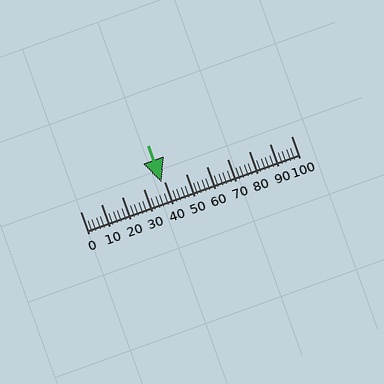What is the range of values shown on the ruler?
The ruler shows values from 0 to 100.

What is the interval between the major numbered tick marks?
The major tick marks are spaced 10 units apart.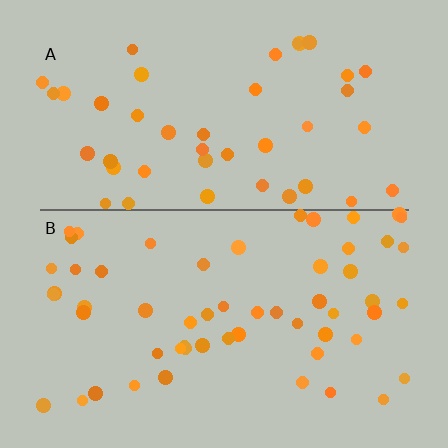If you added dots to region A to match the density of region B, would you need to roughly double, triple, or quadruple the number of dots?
Approximately double.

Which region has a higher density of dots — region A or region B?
B (the bottom).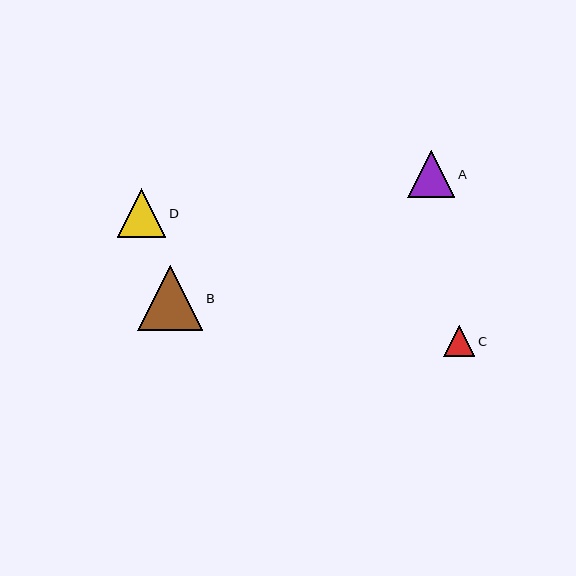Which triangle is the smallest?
Triangle C is the smallest with a size of approximately 31 pixels.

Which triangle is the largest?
Triangle B is the largest with a size of approximately 66 pixels.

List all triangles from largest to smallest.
From largest to smallest: B, D, A, C.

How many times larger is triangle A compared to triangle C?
Triangle A is approximately 1.5 times the size of triangle C.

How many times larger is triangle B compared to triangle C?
Triangle B is approximately 2.1 times the size of triangle C.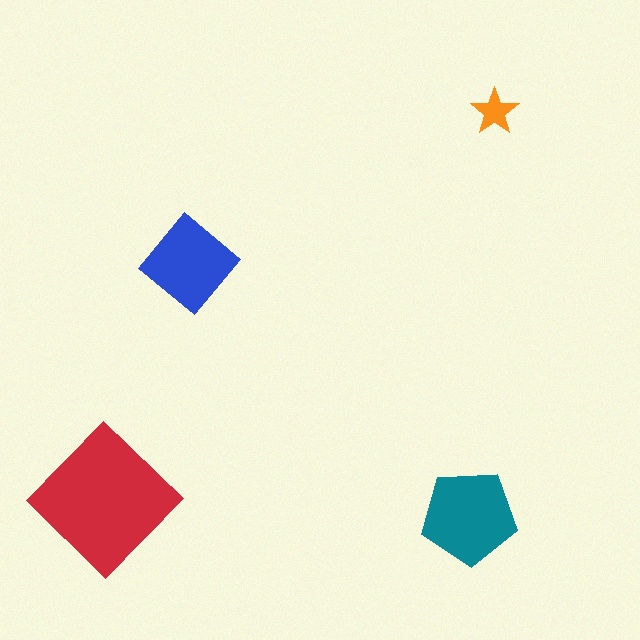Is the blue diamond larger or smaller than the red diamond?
Smaller.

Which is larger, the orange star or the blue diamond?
The blue diamond.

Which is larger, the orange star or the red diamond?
The red diamond.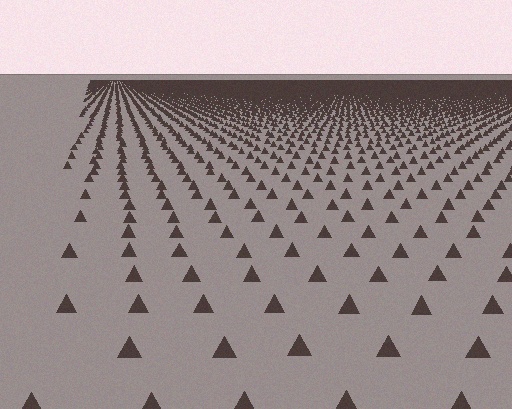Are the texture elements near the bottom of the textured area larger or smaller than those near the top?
Larger. Near the bottom, elements are closer to the viewer and appear at a bigger on-screen size.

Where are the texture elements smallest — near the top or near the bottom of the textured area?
Near the top.